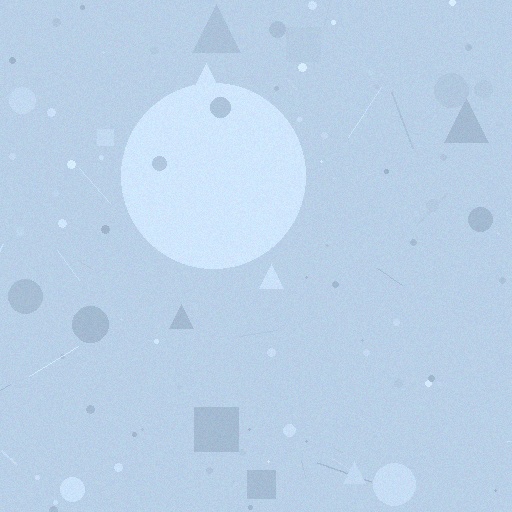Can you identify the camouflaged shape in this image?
The camouflaged shape is a circle.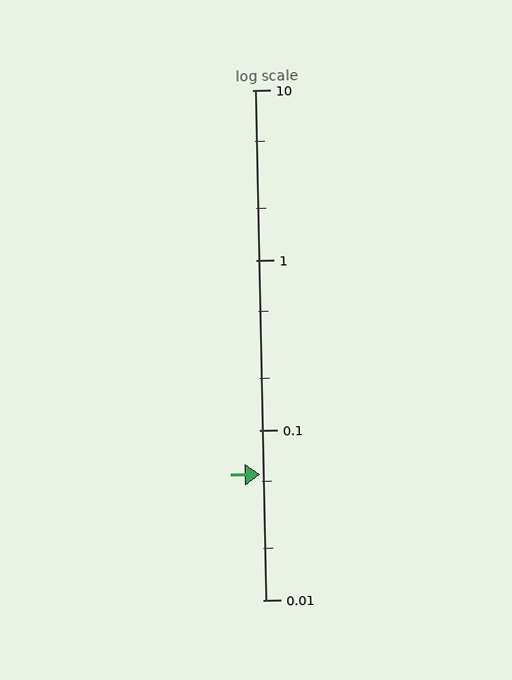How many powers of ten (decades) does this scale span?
The scale spans 3 decades, from 0.01 to 10.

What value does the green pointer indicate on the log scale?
The pointer indicates approximately 0.055.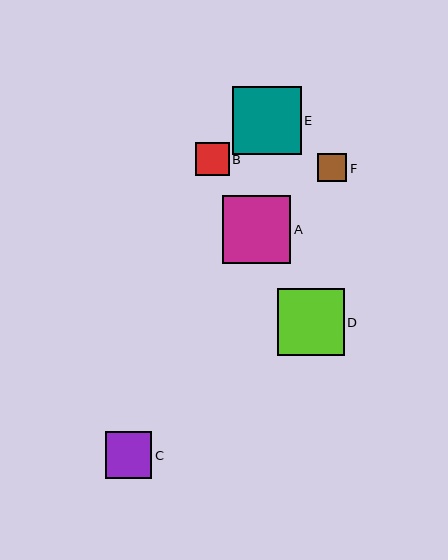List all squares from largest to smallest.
From largest to smallest: A, E, D, C, B, F.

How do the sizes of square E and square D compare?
Square E and square D are approximately the same size.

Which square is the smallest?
Square F is the smallest with a size of approximately 29 pixels.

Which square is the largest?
Square A is the largest with a size of approximately 68 pixels.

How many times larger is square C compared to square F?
Square C is approximately 1.6 times the size of square F.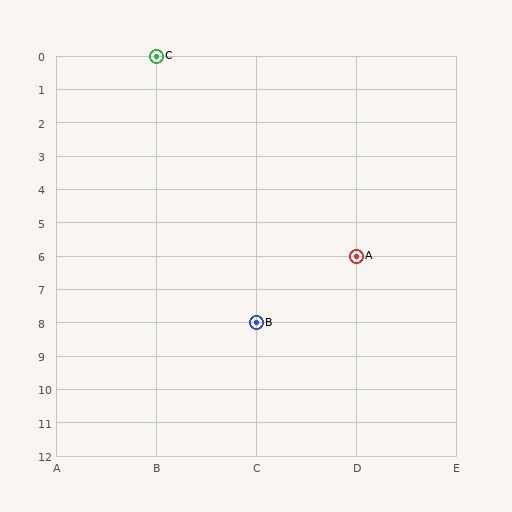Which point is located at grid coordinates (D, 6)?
Point A is at (D, 6).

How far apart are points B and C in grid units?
Points B and C are 1 column and 8 rows apart (about 8.1 grid units diagonally).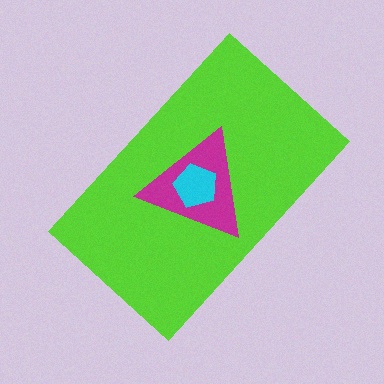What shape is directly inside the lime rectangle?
The magenta triangle.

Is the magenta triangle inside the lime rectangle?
Yes.